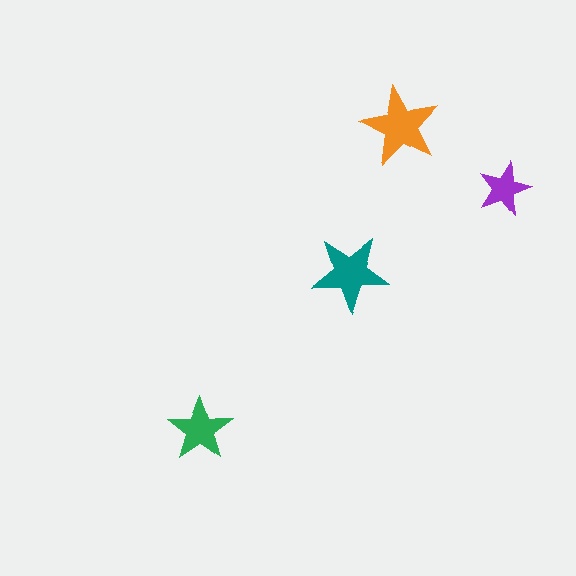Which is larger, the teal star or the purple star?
The teal one.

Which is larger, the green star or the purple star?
The green one.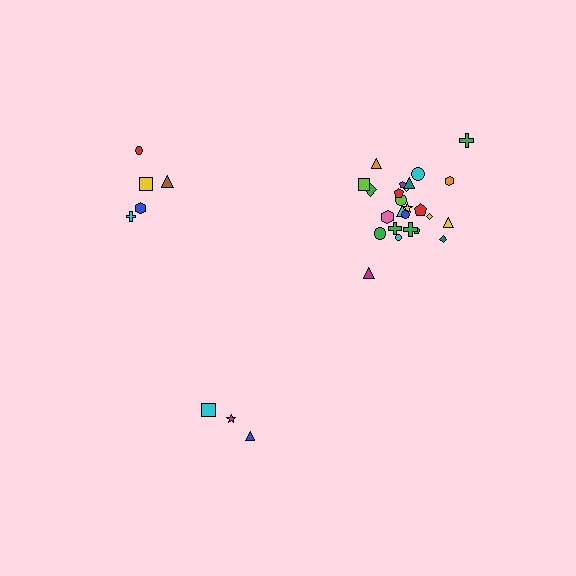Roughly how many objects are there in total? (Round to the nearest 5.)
Roughly 35 objects in total.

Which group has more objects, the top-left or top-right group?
The top-right group.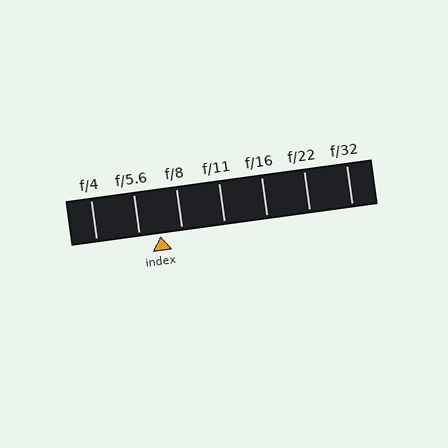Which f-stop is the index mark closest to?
The index mark is closest to f/5.6.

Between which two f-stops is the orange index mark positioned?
The index mark is between f/5.6 and f/8.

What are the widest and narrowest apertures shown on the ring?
The widest aperture shown is f/4 and the narrowest is f/32.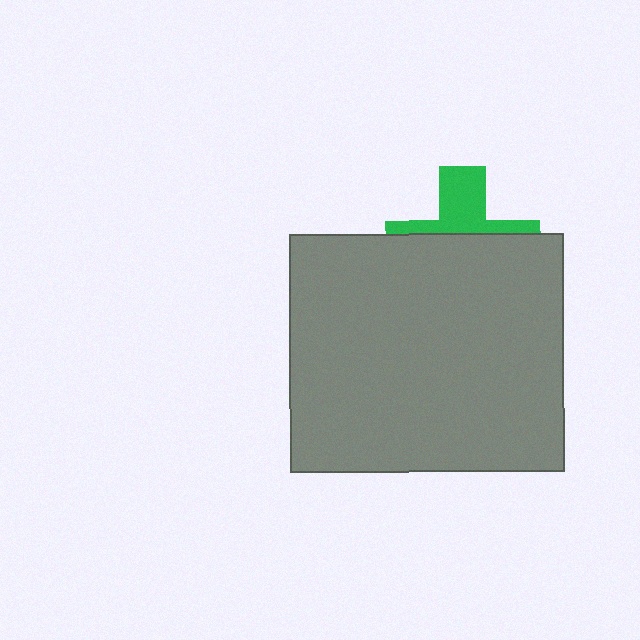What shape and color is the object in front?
The object in front is a gray rectangle.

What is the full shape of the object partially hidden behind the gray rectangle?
The partially hidden object is a green cross.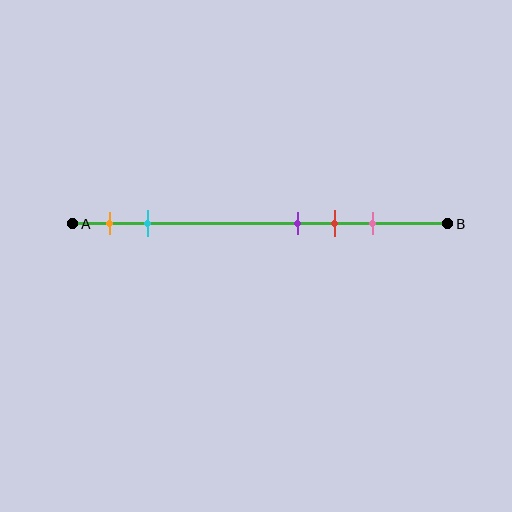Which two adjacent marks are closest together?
The purple and red marks are the closest adjacent pair.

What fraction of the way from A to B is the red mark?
The red mark is approximately 70% (0.7) of the way from A to B.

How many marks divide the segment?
There are 5 marks dividing the segment.